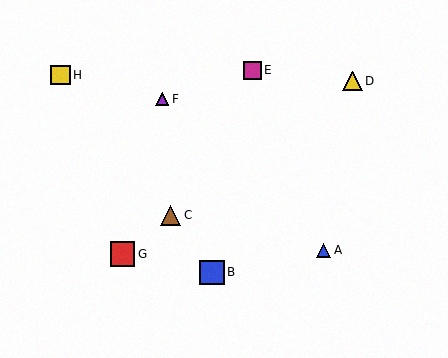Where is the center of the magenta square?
The center of the magenta square is at (253, 70).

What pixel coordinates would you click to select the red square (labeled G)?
Click at (123, 254) to select the red square G.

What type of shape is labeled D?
Shape D is a yellow triangle.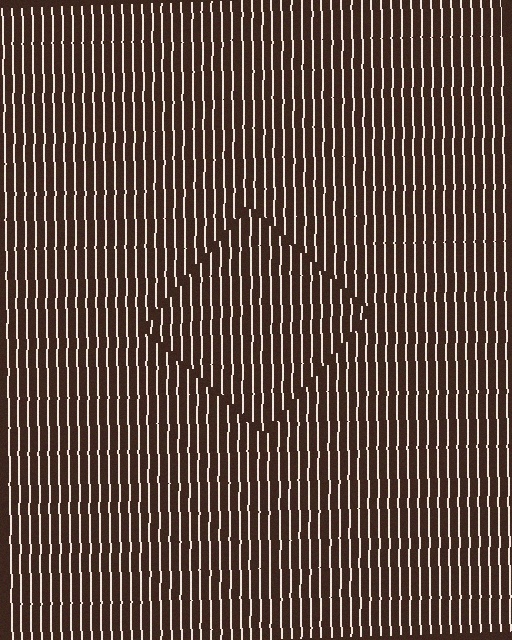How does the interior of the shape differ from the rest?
The interior of the shape contains the same grating, shifted by half a period — the contour is defined by the phase discontinuity where line-ends from the inner and outer gratings abut.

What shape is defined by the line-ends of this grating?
An illusory square. The interior of the shape contains the same grating, shifted by half a period — the contour is defined by the phase discontinuity where line-ends from the inner and outer gratings abut.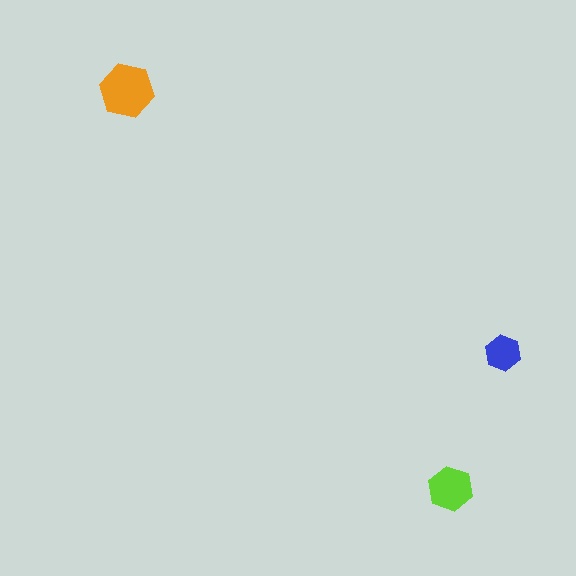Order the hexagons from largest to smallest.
the orange one, the lime one, the blue one.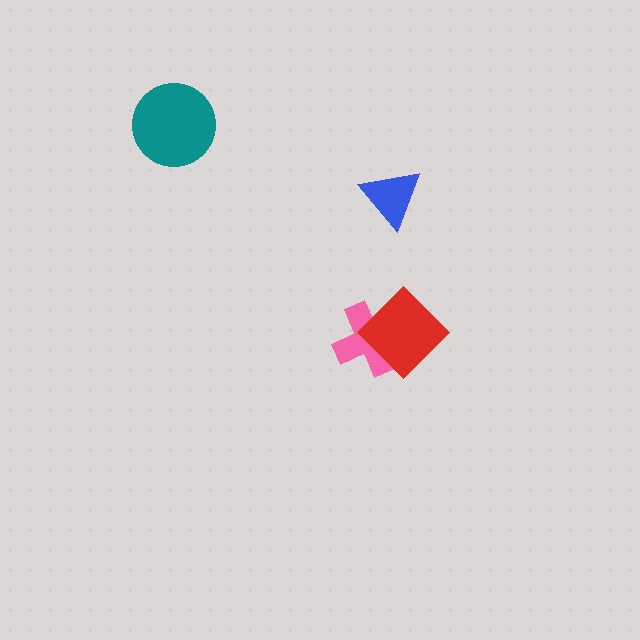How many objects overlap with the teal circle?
0 objects overlap with the teal circle.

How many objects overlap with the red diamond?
1 object overlaps with the red diamond.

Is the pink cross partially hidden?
Yes, it is partially covered by another shape.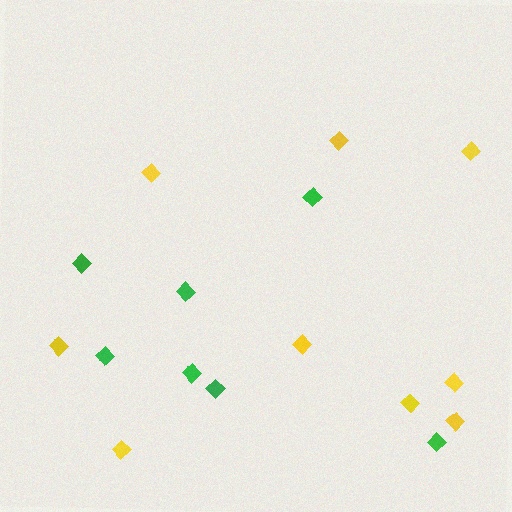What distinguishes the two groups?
There are 2 groups: one group of yellow diamonds (9) and one group of green diamonds (7).